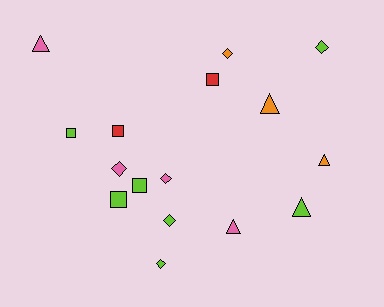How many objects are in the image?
There are 16 objects.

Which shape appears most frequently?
Diamond, with 6 objects.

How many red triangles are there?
There are no red triangles.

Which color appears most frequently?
Lime, with 7 objects.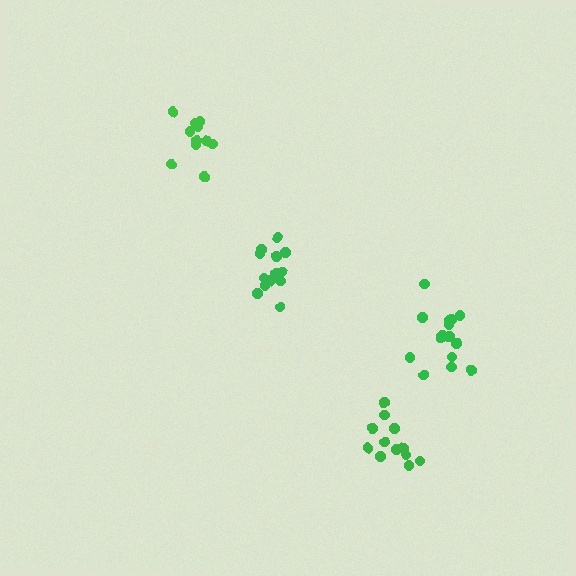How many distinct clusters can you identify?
There are 4 distinct clusters.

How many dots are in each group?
Group 1: 13 dots, Group 2: 12 dots, Group 3: 17 dots, Group 4: 11 dots (53 total).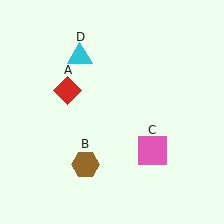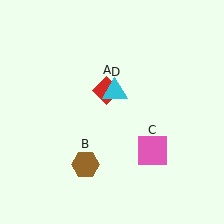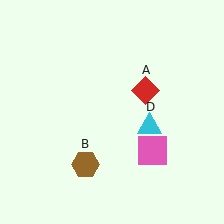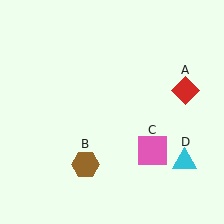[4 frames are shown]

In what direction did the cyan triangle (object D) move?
The cyan triangle (object D) moved down and to the right.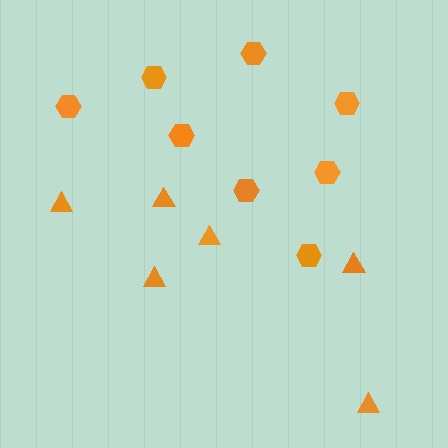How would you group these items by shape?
There are 2 groups: one group of triangles (6) and one group of hexagons (8).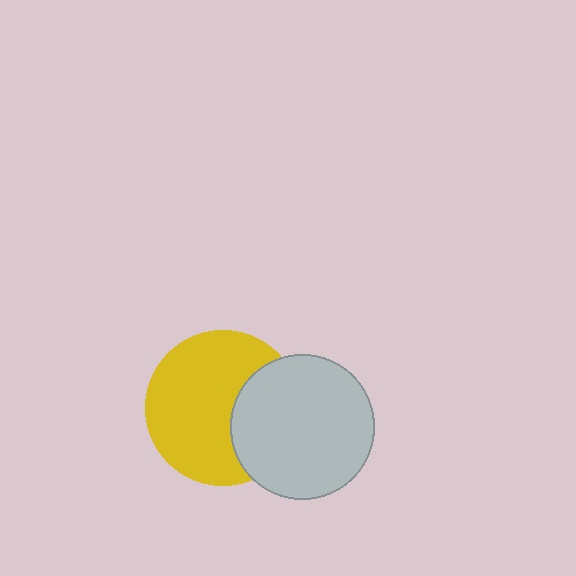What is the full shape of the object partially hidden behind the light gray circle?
The partially hidden object is a yellow circle.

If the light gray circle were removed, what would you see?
You would see the complete yellow circle.